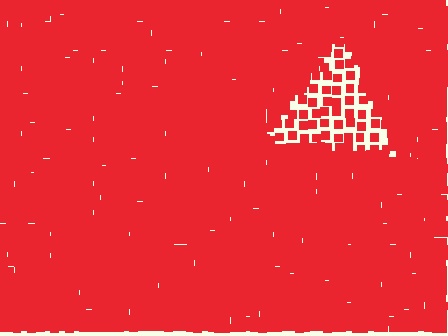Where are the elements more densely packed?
The elements are more densely packed outside the triangle boundary.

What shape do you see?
I see a triangle.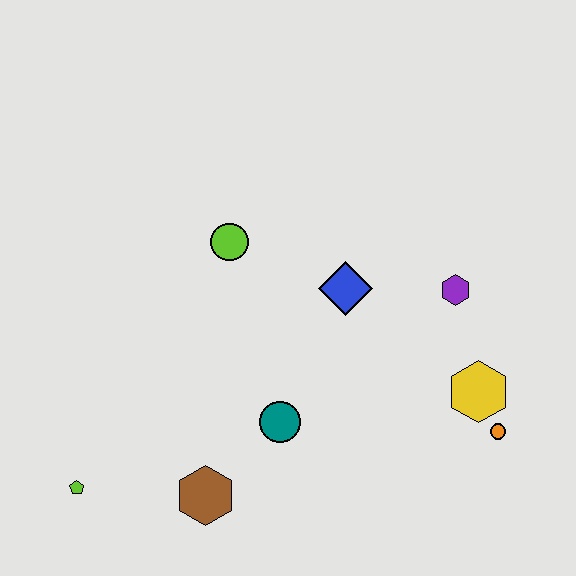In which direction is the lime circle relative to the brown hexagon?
The lime circle is above the brown hexagon.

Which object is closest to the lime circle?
The blue diamond is closest to the lime circle.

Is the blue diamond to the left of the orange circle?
Yes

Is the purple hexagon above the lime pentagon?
Yes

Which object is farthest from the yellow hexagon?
The lime pentagon is farthest from the yellow hexagon.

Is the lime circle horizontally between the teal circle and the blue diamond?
No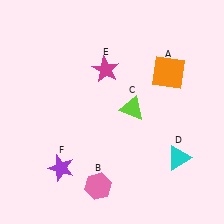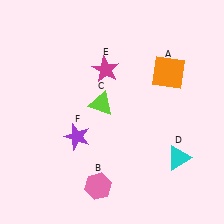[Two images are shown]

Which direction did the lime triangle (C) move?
The lime triangle (C) moved left.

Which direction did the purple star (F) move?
The purple star (F) moved up.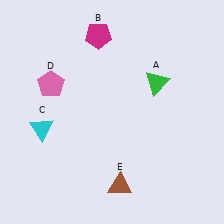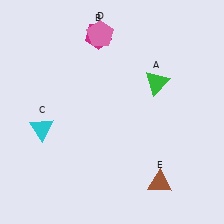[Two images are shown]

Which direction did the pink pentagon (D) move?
The pink pentagon (D) moved up.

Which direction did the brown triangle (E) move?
The brown triangle (E) moved right.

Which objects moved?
The objects that moved are: the pink pentagon (D), the brown triangle (E).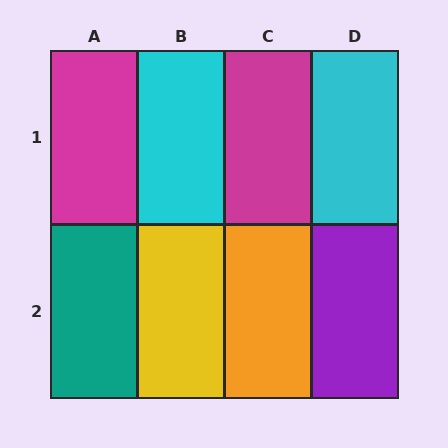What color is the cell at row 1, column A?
Magenta.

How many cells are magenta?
2 cells are magenta.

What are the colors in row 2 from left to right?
Teal, yellow, orange, purple.